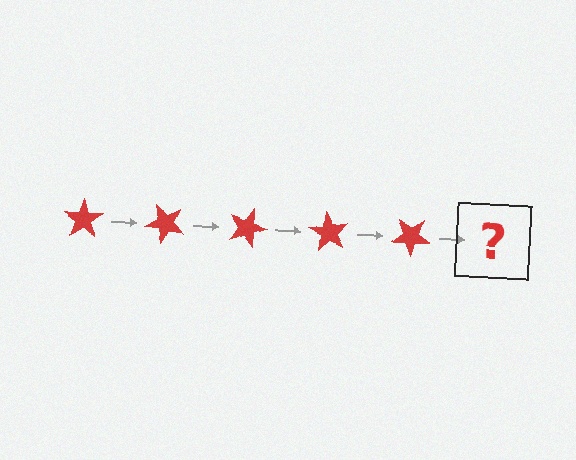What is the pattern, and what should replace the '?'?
The pattern is that the star rotates 45 degrees each step. The '?' should be a red star rotated 225 degrees.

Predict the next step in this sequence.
The next step is a red star rotated 225 degrees.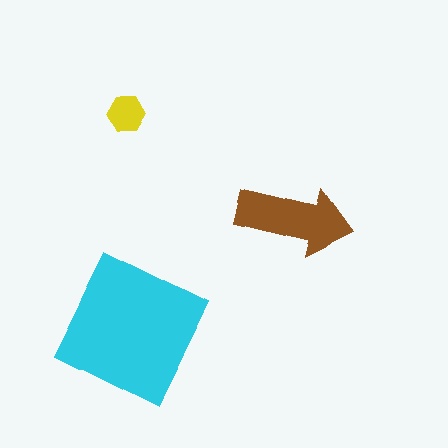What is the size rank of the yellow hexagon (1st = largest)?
3rd.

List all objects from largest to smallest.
The cyan square, the brown arrow, the yellow hexagon.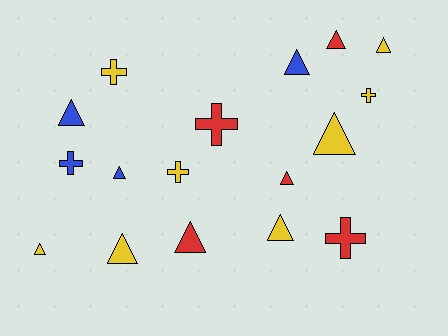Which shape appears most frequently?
Triangle, with 11 objects.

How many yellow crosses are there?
There are 3 yellow crosses.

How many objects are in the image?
There are 17 objects.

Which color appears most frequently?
Yellow, with 8 objects.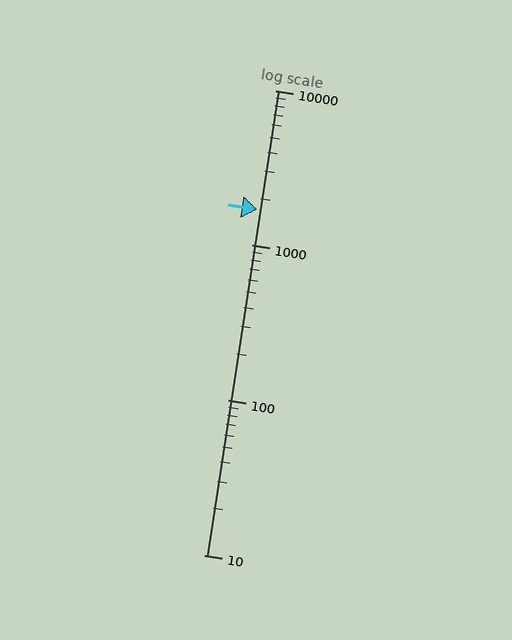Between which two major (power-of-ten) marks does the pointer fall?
The pointer is between 1000 and 10000.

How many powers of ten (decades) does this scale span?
The scale spans 3 decades, from 10 to 10000.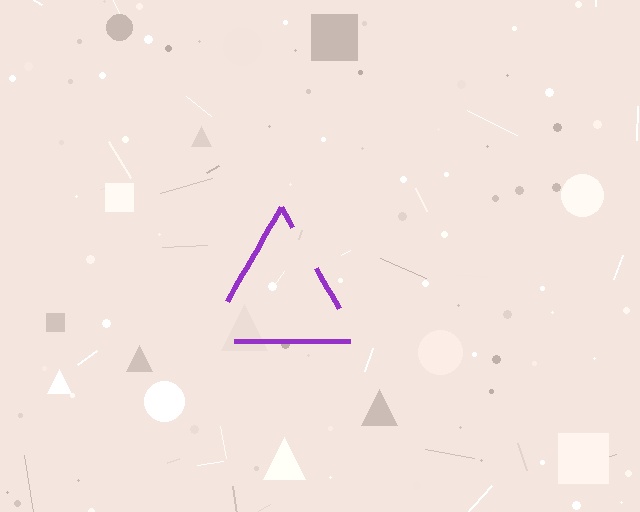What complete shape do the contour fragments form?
The contour fragments form a triangle.